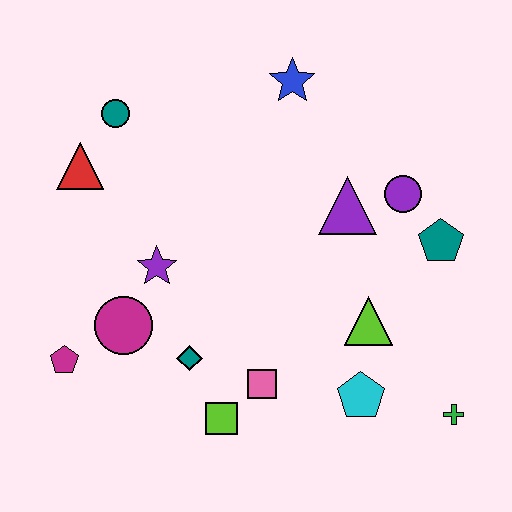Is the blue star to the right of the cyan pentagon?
No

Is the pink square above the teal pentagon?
No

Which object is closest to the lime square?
The pink square is closest to the lime square.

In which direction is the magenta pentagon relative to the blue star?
The magenta pentagon is below the blue star.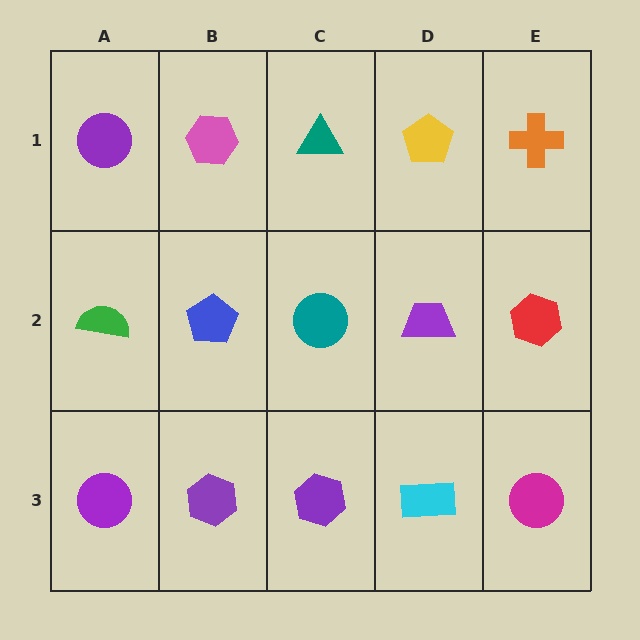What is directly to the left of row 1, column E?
A yellow pentagon.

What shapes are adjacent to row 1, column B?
A blue pentagon (row 2, column B), a purple circle (row 1, column A), a teal triangle (row 1, column C).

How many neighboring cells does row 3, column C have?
3.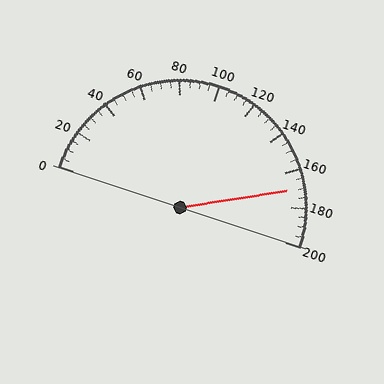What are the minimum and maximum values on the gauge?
The gauge ranges from 0 to 200.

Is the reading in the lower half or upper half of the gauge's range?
The reading is in the upper half of the range (0 to 200).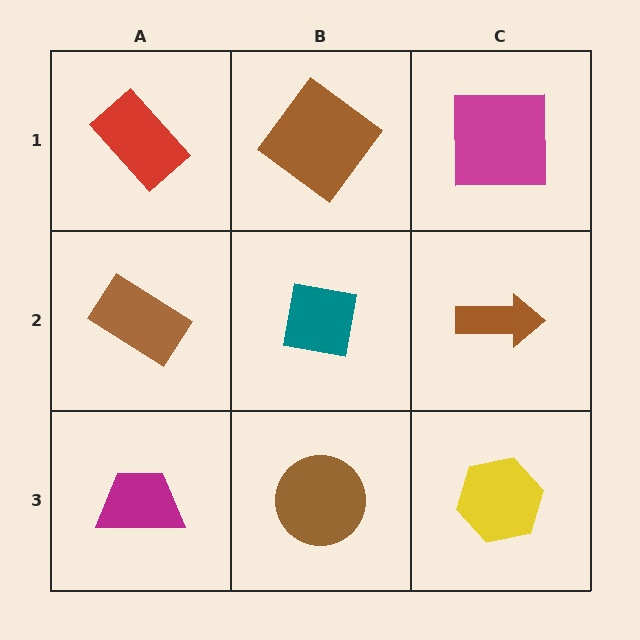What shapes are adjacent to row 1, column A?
A brown rectangle (row 2, column A), a brown diamond (row 1, column B).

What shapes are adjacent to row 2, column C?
A magenta square (row 1, column C), a yellow hexagon (row 3, column C), a teal square (row 2, column B).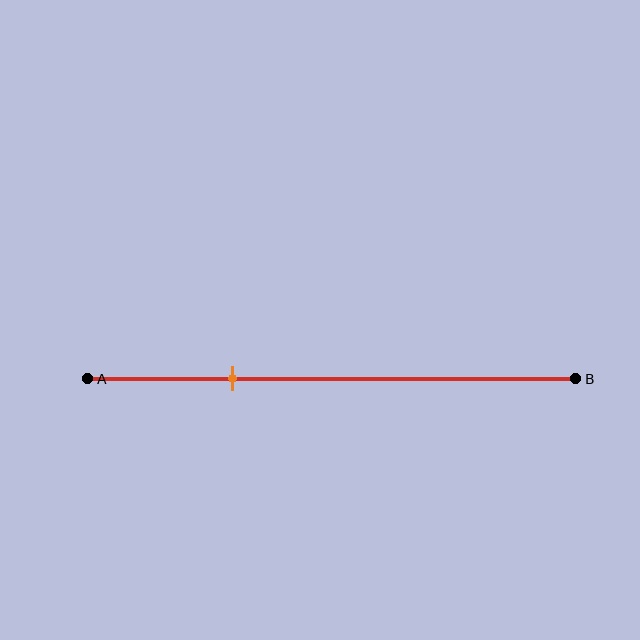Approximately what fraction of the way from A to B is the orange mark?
The orange mark is approximately 30% of the way from A to B.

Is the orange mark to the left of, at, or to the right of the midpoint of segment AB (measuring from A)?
The orange mark is to the left of the midpoint of segment AB.